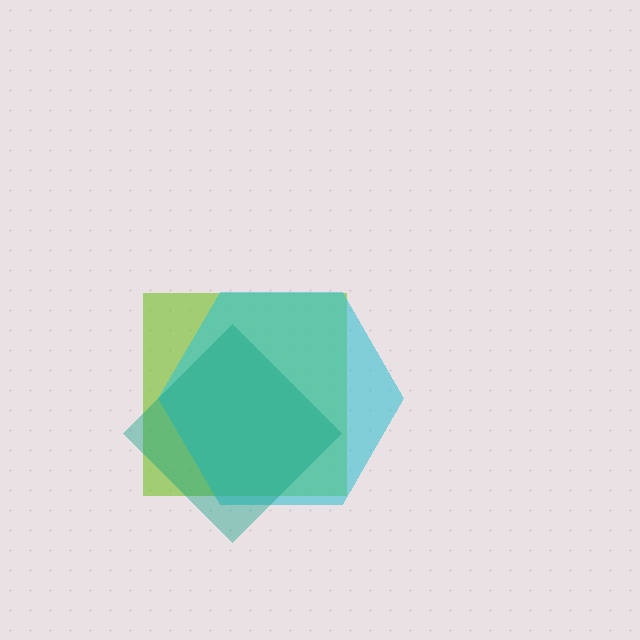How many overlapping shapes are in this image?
There are 3 overlapping shapes in the image.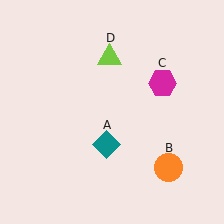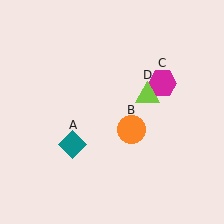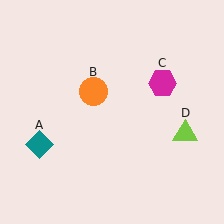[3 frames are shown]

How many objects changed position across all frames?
3 objects changed position: teal diamond (object A), orange circle (object B), lime triangle (object D).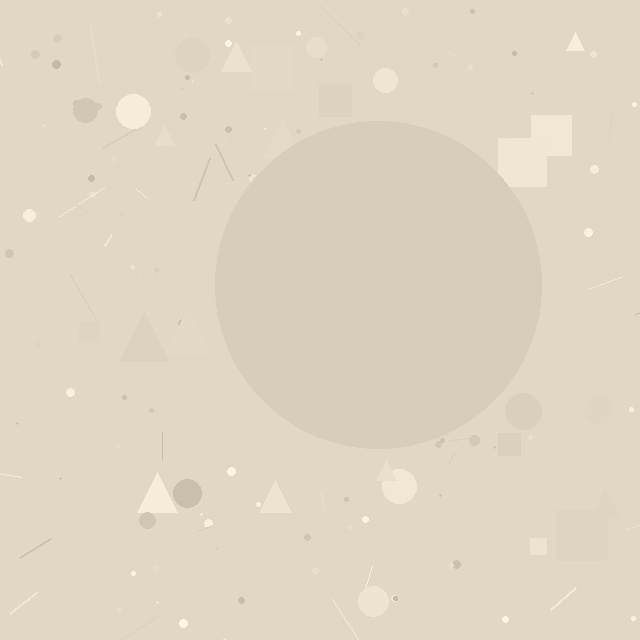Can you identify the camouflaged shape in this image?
The camouflaged shape is a circle.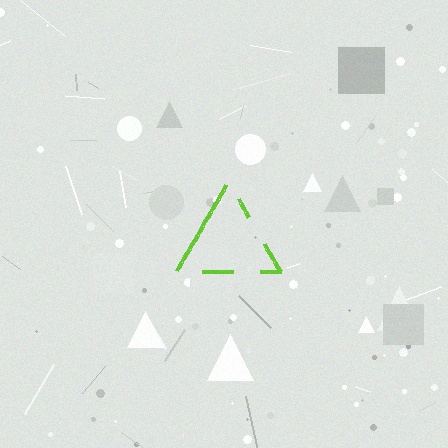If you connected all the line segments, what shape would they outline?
They would outline a triangle.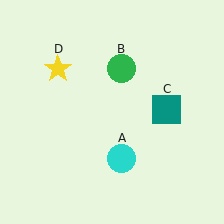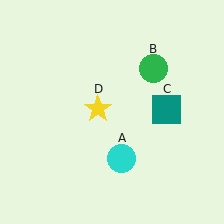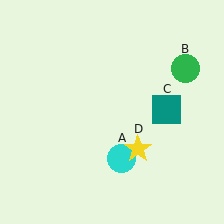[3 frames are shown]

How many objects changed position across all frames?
2 objects changed position: green circle (object B), yellow star (object D).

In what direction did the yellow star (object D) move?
The yellow star (object D) moved down and to the right.